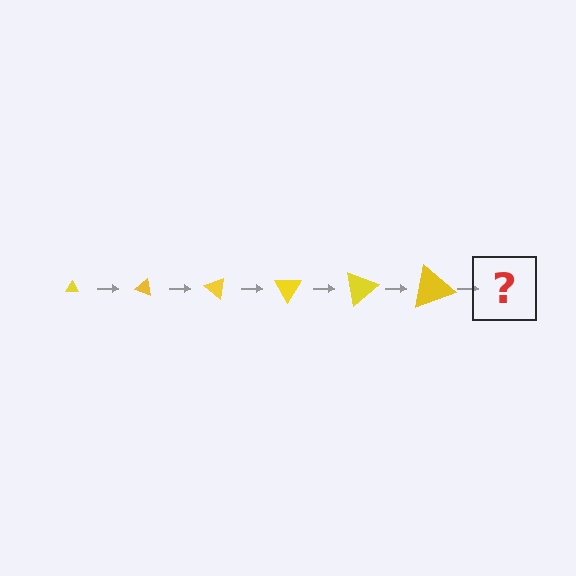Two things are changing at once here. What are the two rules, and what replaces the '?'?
The two rules are that the triangle grows larger each step and it rotates 20 degrees each step. The '?' should be a triangle, larger than the previous one and rotated 120 degrees from the start.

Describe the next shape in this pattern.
It should be a triangle, larger than the previous one and rotated 120 degrees from the start.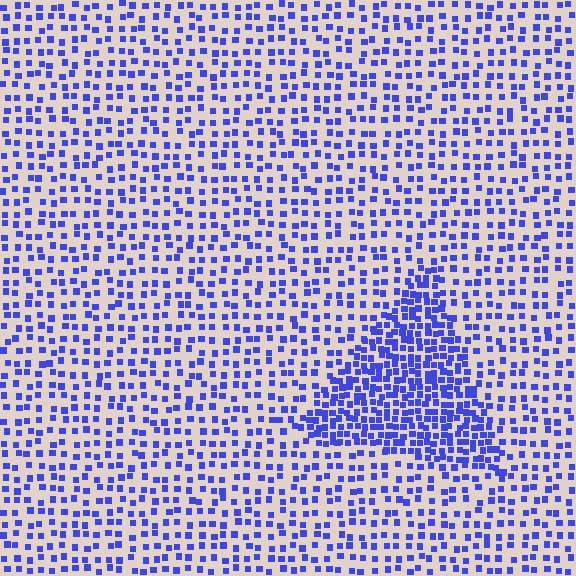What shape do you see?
I see a triangle.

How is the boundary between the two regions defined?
The boundary is defined by a change in element density (approximately 2.2x ratio). All elements are the same color, size, and shape.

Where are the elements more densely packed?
The elements are more densely packed inside the triangle boundary.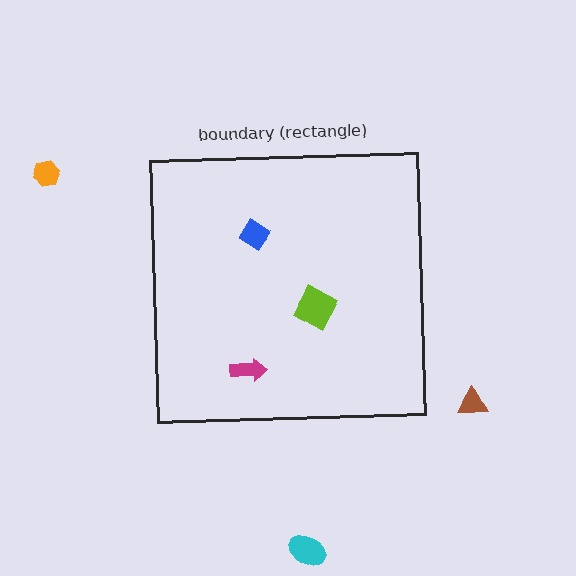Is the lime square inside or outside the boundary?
Inside.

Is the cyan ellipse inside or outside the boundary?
Outside.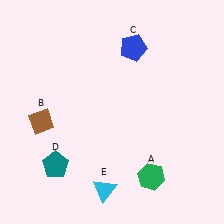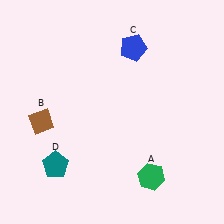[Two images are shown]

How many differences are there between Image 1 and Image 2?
There is 1 difference between the two images.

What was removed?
The cyan triangle (E) was removed in Image 2.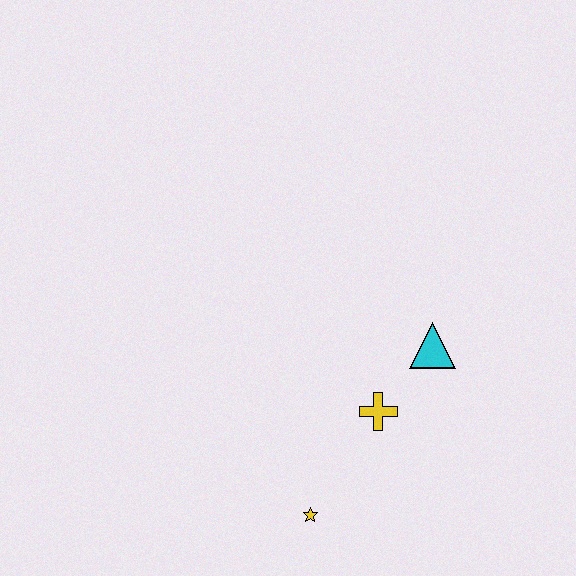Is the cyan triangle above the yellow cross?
Yes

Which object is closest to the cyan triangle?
The yellow cross is closest to the cyan triangle.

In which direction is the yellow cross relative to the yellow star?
The yellow cross is above the yellow star.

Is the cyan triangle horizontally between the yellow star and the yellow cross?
No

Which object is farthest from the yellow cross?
The yellow star is farthest from the yellow cross.